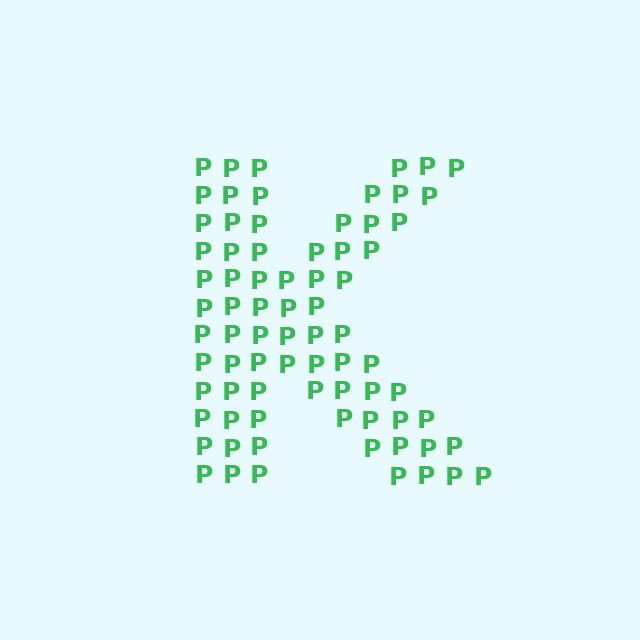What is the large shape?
The large shape is the letter K.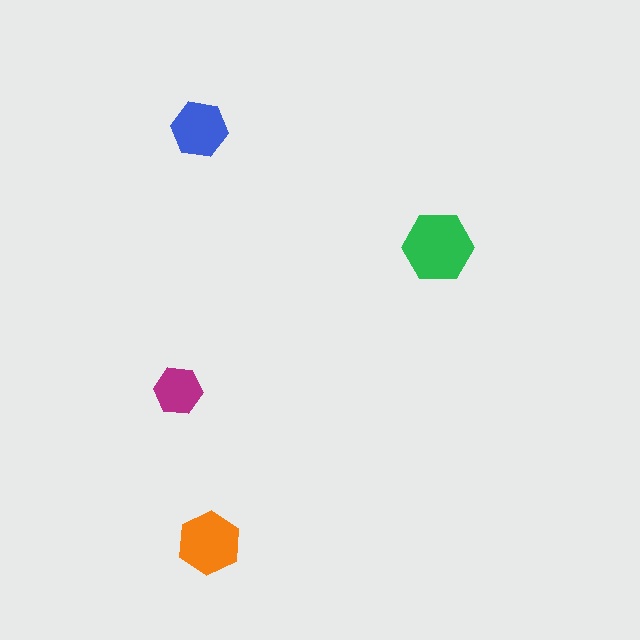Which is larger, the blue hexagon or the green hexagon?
The green one.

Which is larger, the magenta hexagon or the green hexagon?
The green one.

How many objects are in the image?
There are 4 objects in the image.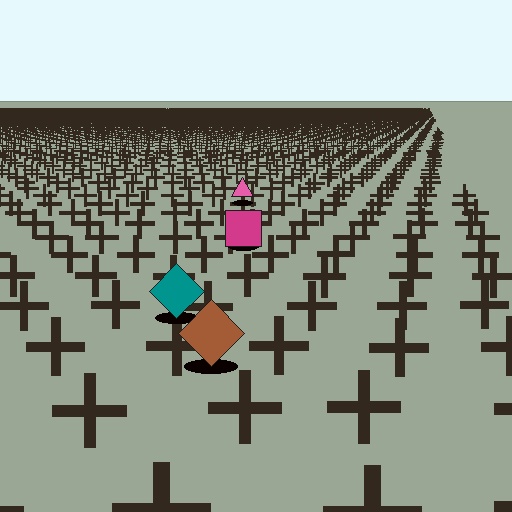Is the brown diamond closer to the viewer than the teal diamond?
Yes. The brown diamond is closer — you can tell from the texture gradient: the ground texture is coarser near it.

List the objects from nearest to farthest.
From nearest to farthest: the brown diamond, the teal diamond, the magenta square, the pink triangle.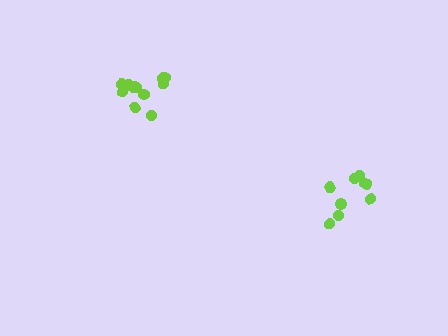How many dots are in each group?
Group 1: 9 dots, Group 2: 12 dots (21 total).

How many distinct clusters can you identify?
There are 2 distinct clusters.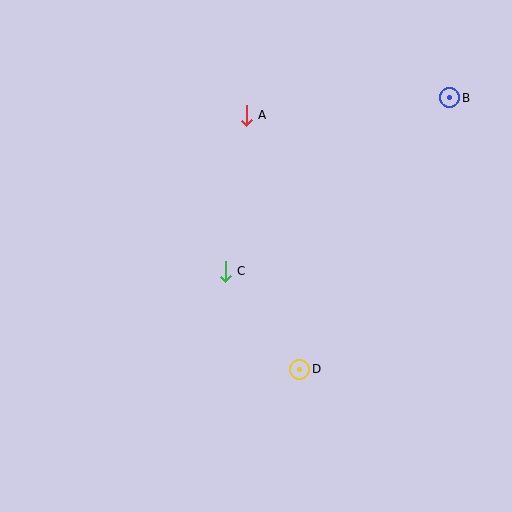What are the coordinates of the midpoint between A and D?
The midpoint between A and D is at (273, 242).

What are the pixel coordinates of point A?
Point A is at (246, 115).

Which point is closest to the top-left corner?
Point A is closest to the top-left corner.